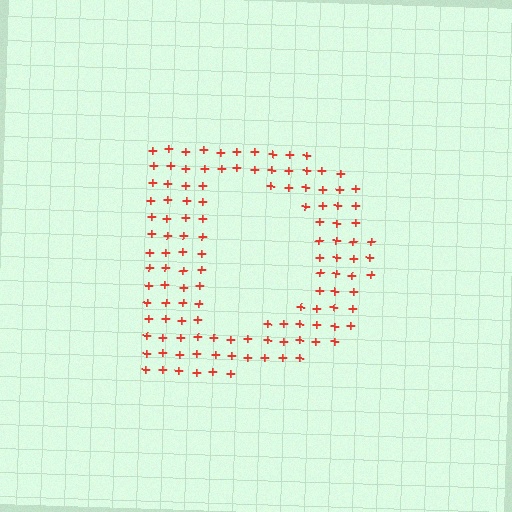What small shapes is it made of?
It is made of small plus signs.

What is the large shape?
The large shape is the letter D.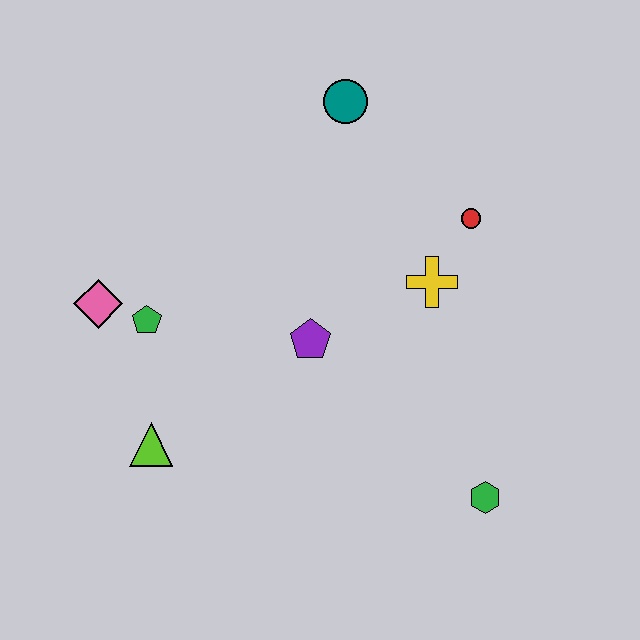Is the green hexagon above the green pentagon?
No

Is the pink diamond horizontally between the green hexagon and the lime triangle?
No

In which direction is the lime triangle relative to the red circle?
The lime triangle is to the left of the red circle.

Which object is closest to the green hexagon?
The yellow cross is closest to the green hexagon.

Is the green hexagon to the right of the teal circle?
Yes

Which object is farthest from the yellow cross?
The pink diamond is farthest from the yellow cross.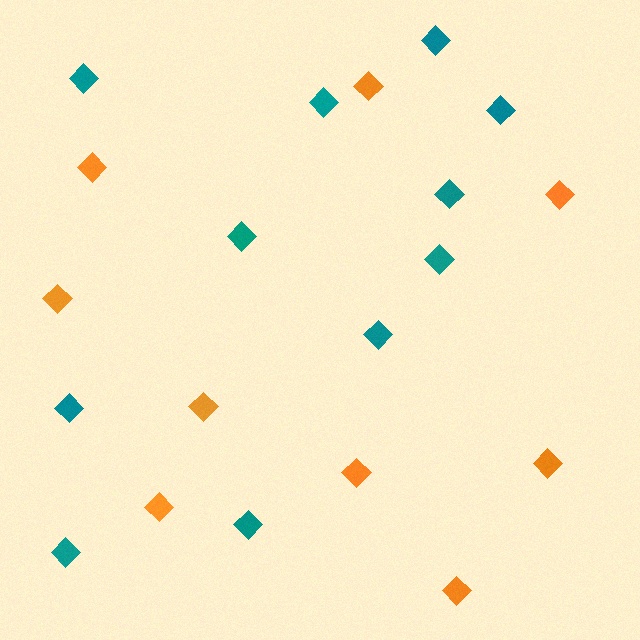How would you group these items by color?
There are 2 groups: one group of orange diamonds (9) and one group of teal diamonds (11).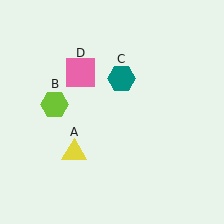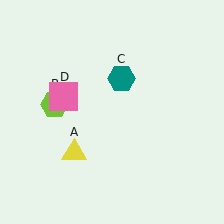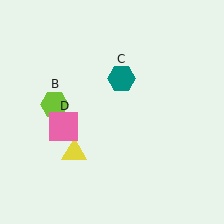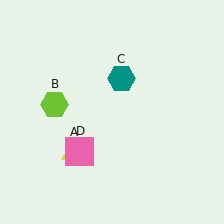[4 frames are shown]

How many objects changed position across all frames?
1 object changed position: pink square (object D).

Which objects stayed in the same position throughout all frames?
Yellow triangle (object A) and lime hexagon (object B) and teal hexagon (object C) remained stationary.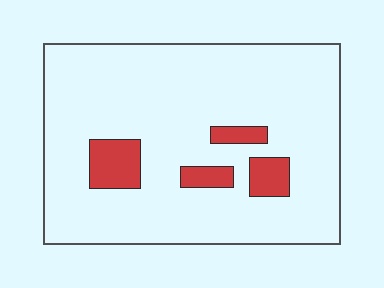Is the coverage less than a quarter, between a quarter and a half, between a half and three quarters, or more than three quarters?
Less than a quarter.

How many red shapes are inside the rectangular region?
4.